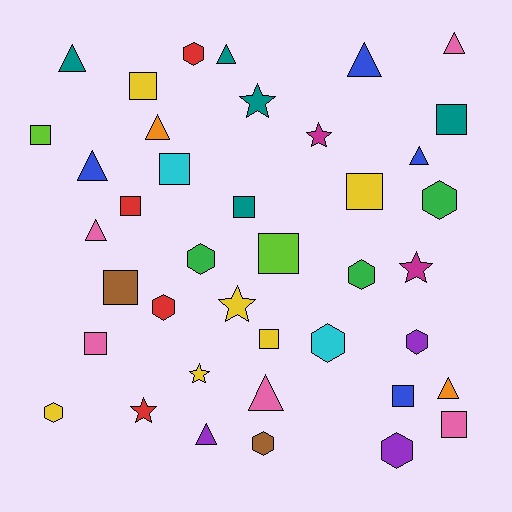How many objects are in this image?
There are 40 objects.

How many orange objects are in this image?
There are 2 orange objects.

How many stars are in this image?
There are 6 stars.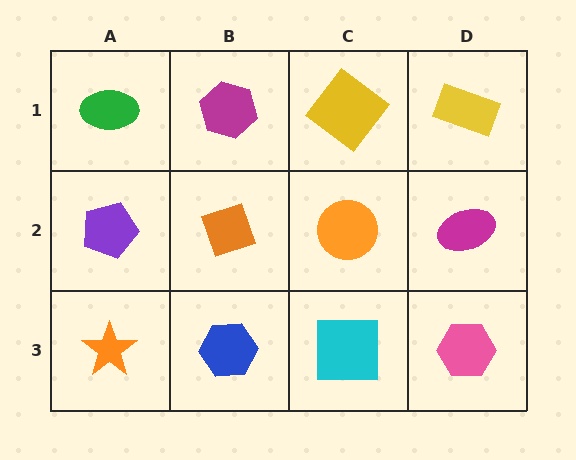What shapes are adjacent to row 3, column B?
An orange diamond (row 2, column B), an orange star (row 3, column A), a cyan square (row 3, column C).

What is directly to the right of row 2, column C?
A magenta ellipse.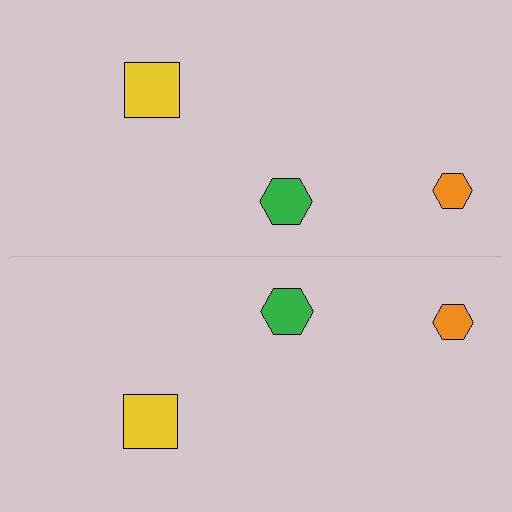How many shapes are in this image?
There are 6 shapes in this image.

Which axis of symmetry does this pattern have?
The pattern has a horizontal axis of symmetry running through the center of the image.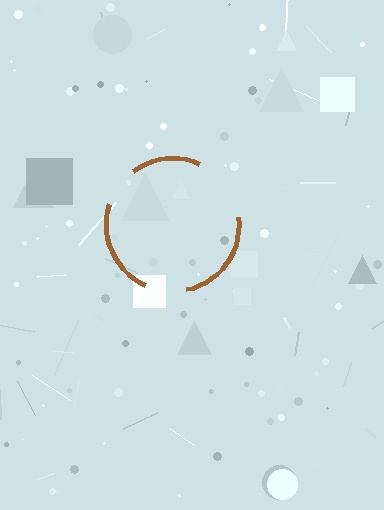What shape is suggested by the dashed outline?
The dashed outline suggests a circle.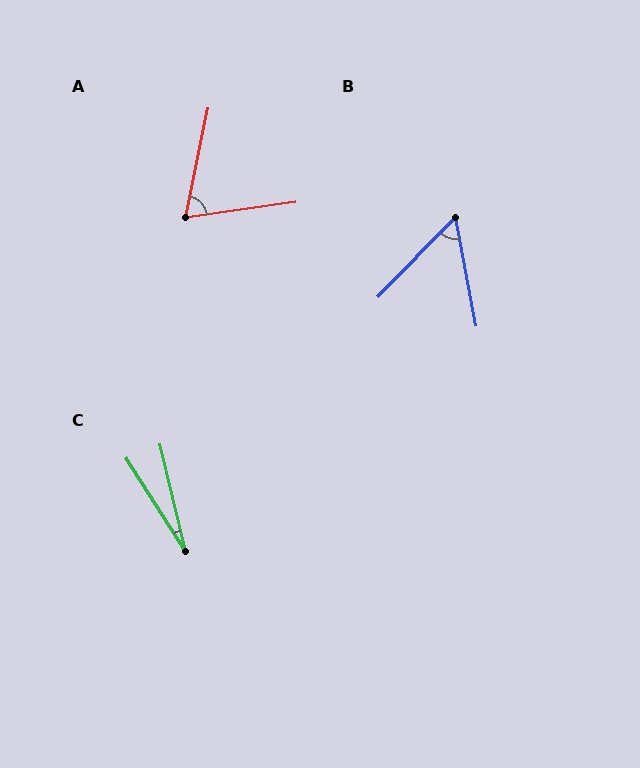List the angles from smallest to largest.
C (19°), B (55°), A (71°).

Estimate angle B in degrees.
Approximately 55 degrees.